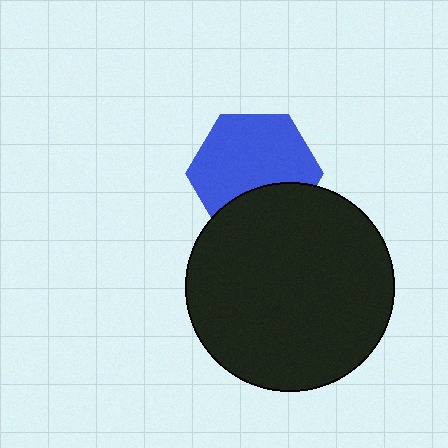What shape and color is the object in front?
The object in front is a black circle.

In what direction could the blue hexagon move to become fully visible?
The blue hexagon could move up. That would shift it out from behind the black circle entirely.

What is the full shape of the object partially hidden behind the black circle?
The partially hidden object is a blue hexagon.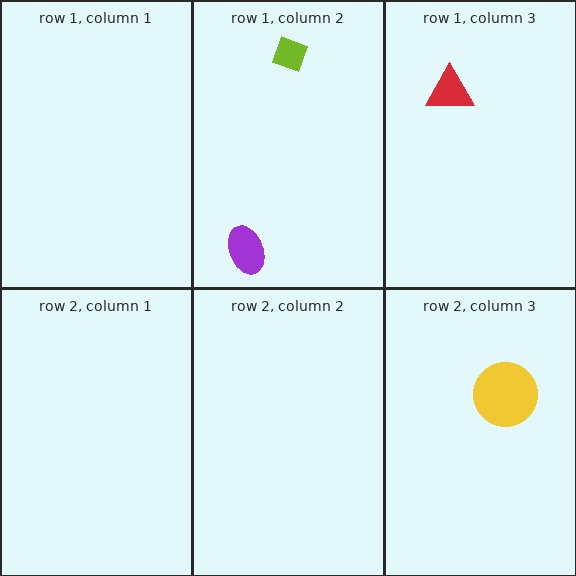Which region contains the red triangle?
The row 1, column 3 region.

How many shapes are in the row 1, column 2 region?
2.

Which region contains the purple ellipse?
The row 1, column 2 region.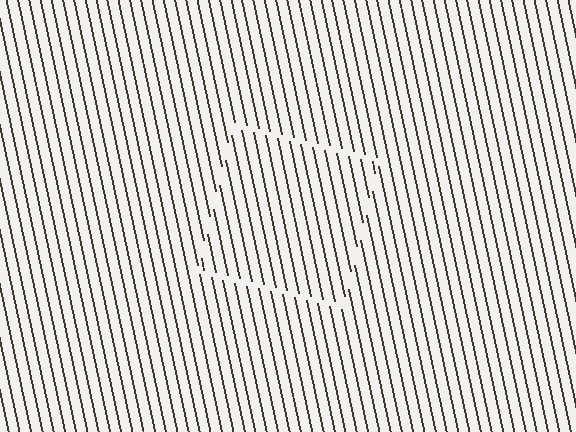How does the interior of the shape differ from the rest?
The interior of the shape contains the same grating, shifted by half a period — the contour is defined by the phase discontinuity where line-ends from the inner and outer gratings abut.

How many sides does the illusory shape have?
4 sides — the line-ends trace a square.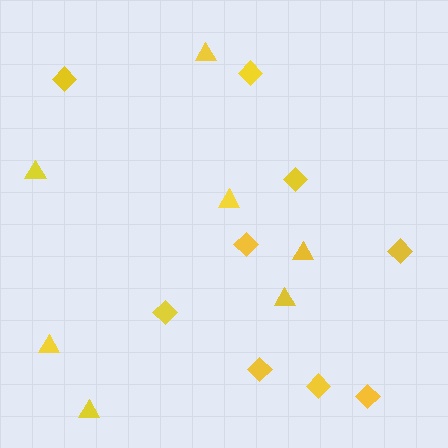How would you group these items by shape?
There are 2 groups: one group of diamonds (9) and one group of triangles (7).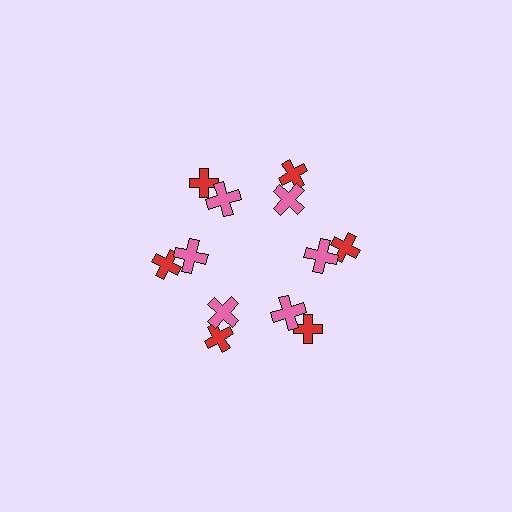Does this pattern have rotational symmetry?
Yes, this pattern has 6-fold rotational symmetry. It looks the same after rotating 60 degrees around the center.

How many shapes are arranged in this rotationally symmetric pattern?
There are 12 shapes, arranged in 6 groups of 2.